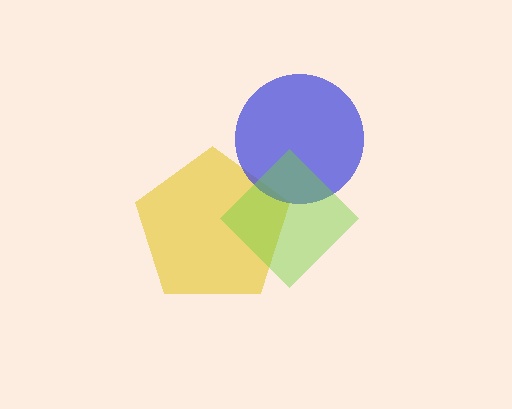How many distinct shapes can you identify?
There are 3 distinct shapes: a yellow pentagon, a blue circle, a lime diamond.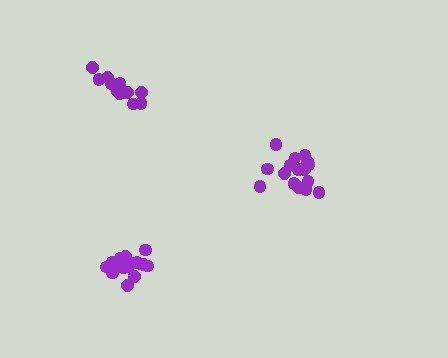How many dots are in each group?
Group 1: 12 dots, Group 2: 18 dots, Group 3: 18 dots (48 total).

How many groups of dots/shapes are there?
There are 3 groups.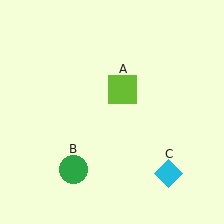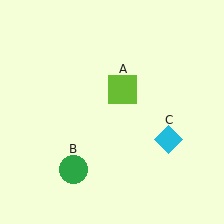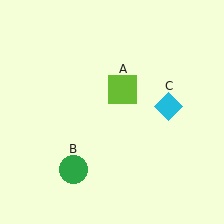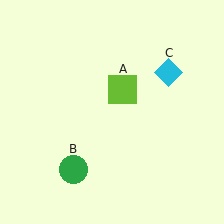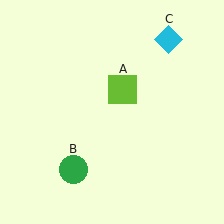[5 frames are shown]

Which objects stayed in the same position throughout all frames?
Lime square (object A) and green circle (object B) remained stationary.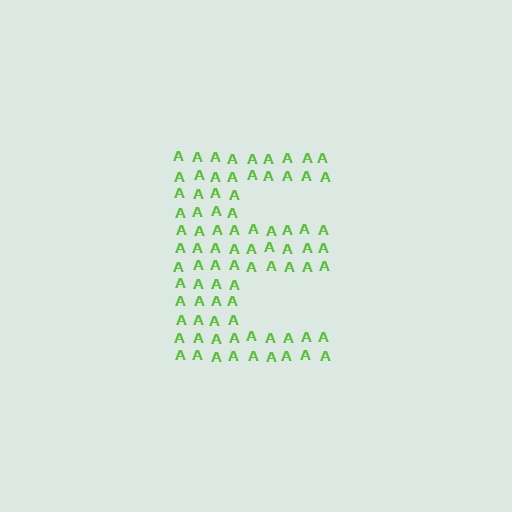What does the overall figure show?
The overall figure shows the letter E.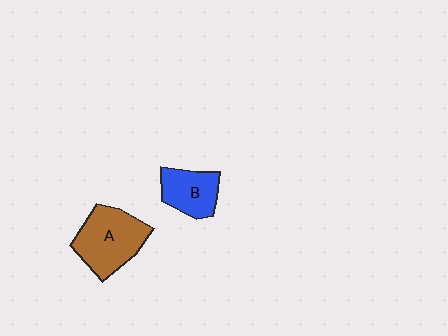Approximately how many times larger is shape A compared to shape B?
Approximately 1.5 times.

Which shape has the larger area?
Shape A (brown).